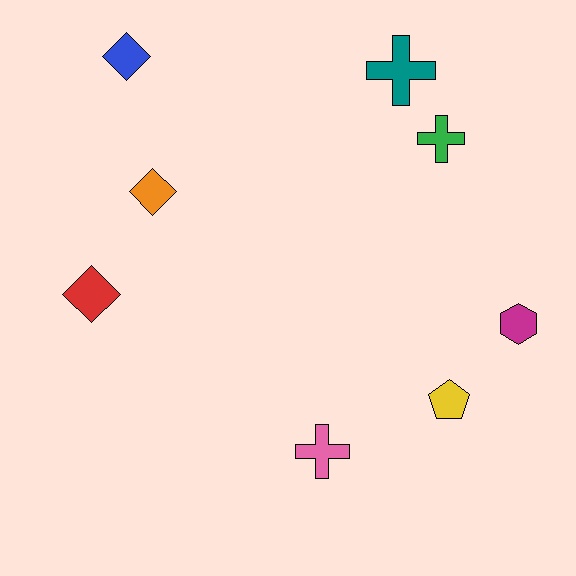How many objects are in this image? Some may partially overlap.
There are 8 objects.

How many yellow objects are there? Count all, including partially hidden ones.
There is 1 yellow object.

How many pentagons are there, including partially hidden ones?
There is 1 pentagon.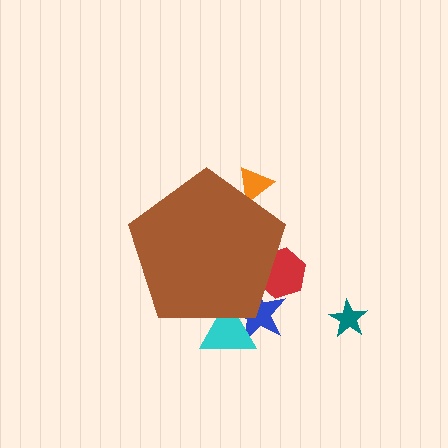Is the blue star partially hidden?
Yes, the blue star is partially hidden behind the brown pentagon.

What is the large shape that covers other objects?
A brown pentagon.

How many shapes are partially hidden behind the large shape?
4 shapes are partially hidden.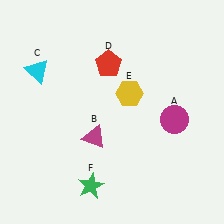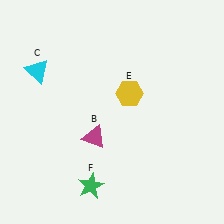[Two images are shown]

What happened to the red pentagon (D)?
The red pentagon (D) was removed in Image 2. It was in the top-left area of Image 1.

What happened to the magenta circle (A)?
The magenta circle (A) was removed in Image 2. It was in the bottom-right area of Image 1.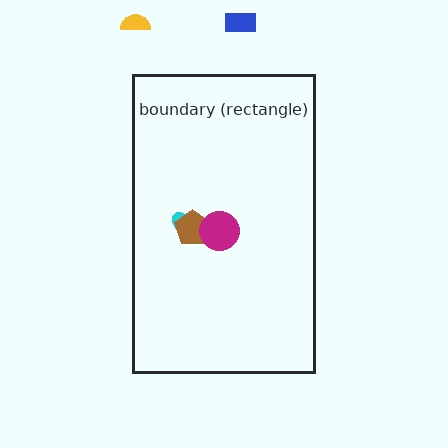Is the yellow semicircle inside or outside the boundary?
Outside.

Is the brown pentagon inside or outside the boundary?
Inside.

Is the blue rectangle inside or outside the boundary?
Outside.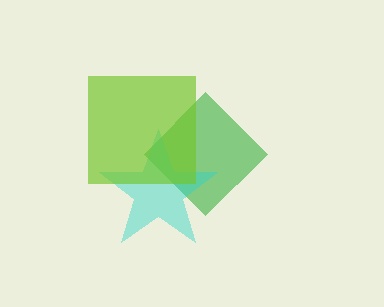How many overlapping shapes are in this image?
There are 3 overlapping shapes in the image.